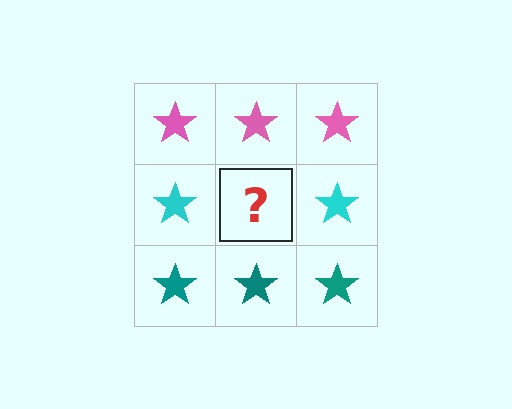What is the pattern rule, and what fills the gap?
The rule is that each row has a consistent color. The gap should be filled with a cyan star.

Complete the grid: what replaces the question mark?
The question mark should be replaced with a cyan star.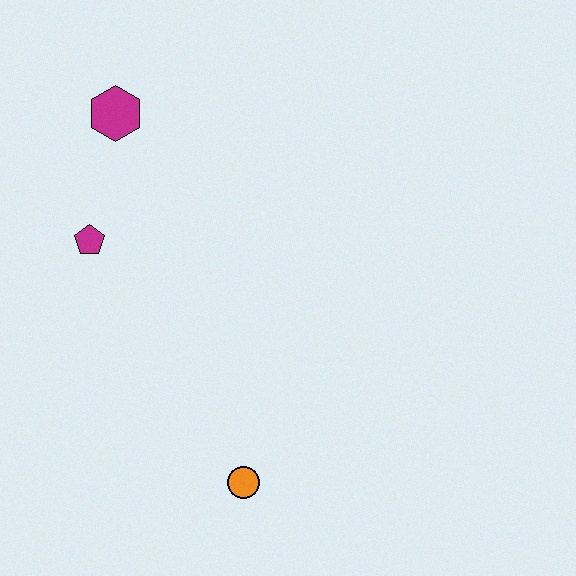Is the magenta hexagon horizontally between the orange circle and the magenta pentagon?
Yes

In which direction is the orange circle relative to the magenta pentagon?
The orange circle is below the magenta pentagon.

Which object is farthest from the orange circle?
The magenta hexagon is farthest from the orange circle.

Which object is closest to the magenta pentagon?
The magenta hexagon is closest to the magenta pentagon.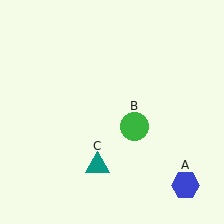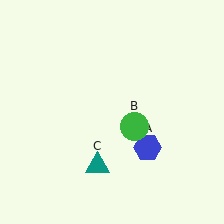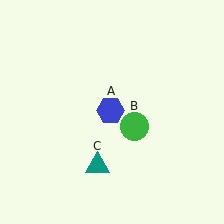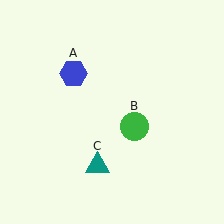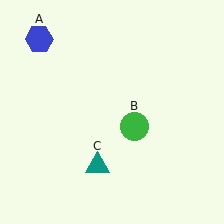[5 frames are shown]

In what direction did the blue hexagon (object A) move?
The blue hexagon (object A) moved up and to the left.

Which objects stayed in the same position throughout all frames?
Green circle (object B) and teal triangle (object C) remained stationary.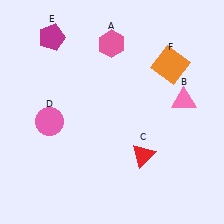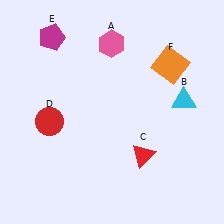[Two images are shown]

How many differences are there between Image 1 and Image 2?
There are 2 differences between the two images.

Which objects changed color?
B changed from pink to cyan. D changed from pink to red.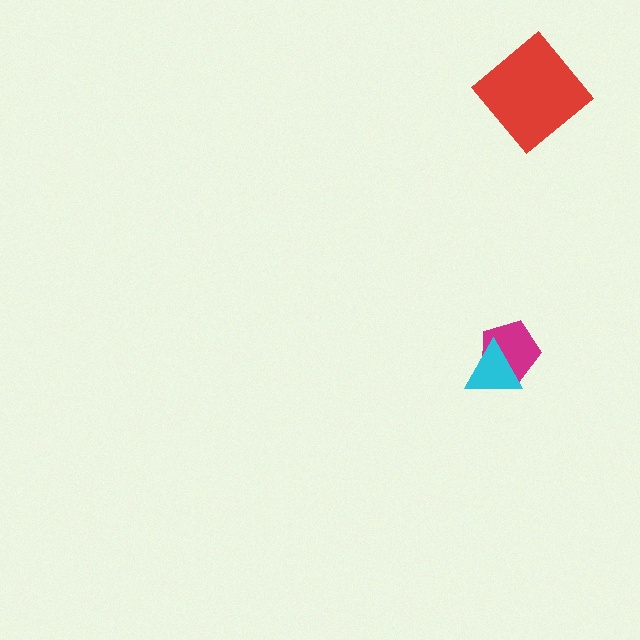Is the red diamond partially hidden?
No, no other shape covers it.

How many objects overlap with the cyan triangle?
1 object overlaps with the cyan triangle.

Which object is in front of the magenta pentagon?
The cyan triangle is in front of the magenta pentagon.